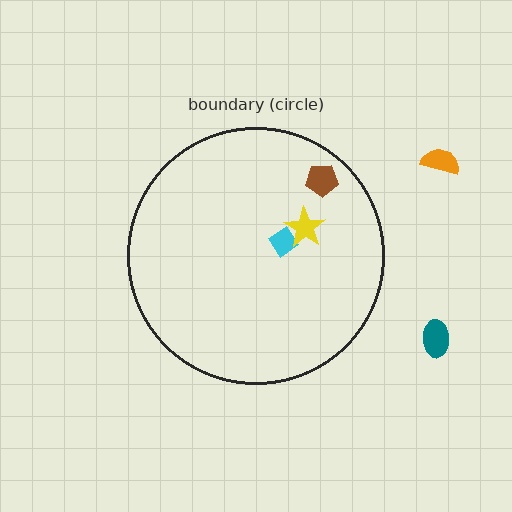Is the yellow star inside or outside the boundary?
Inside.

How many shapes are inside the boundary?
3 inside, 2 outside.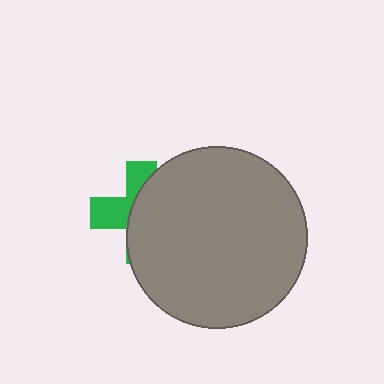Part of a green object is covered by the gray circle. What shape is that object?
It is a cross.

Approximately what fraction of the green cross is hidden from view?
Roughly 62% of the green cross is hidden behind the gray circle.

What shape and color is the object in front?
The object in front is a gray circle.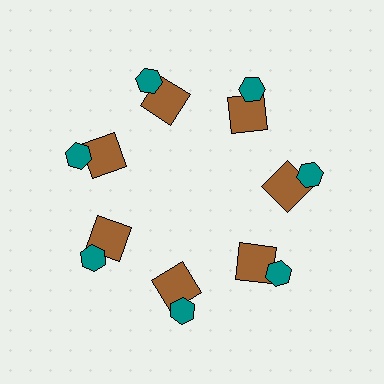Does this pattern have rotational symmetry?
Yes, this pattern has 7-fold rotational symmetry. It looks the same after rotating 51 degrees around the center.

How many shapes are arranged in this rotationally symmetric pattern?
There are 14 shapes, arranged in 7 groups of 2.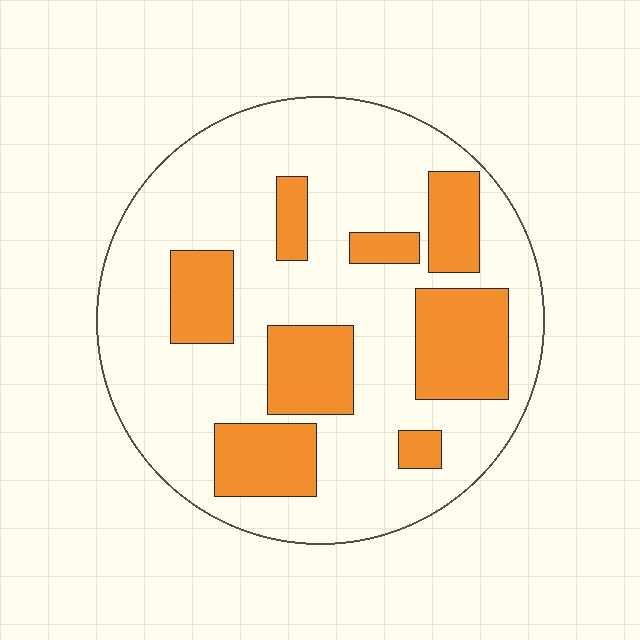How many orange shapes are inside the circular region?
8.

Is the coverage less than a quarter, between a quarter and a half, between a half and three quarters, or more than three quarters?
Between a quarter and a half.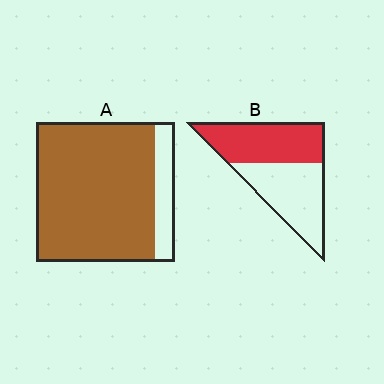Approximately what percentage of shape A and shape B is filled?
A is approximately 85% and B is approximately 50%.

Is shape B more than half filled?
Roughly half.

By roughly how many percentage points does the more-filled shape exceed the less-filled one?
By roughly 35 percentage points (A over B).